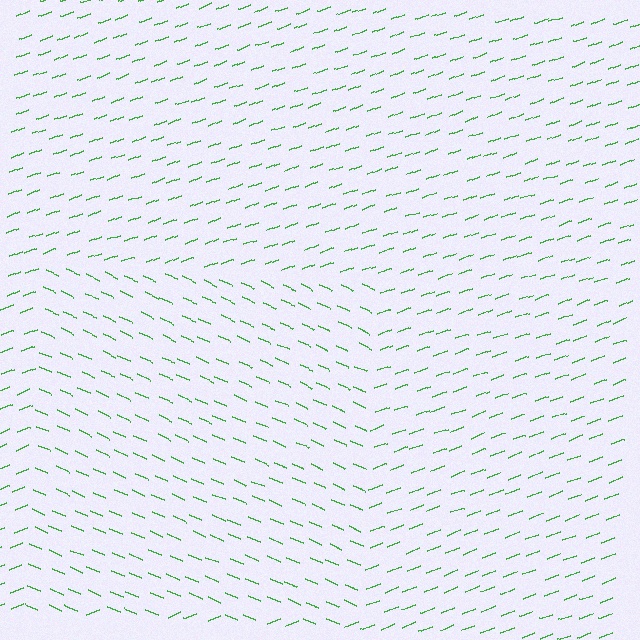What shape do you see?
I see a rectangle.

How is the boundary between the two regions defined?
The boundary is defined purely by a change in line orientation (approximately 45 degrees difference). All lines are the same color and thickness.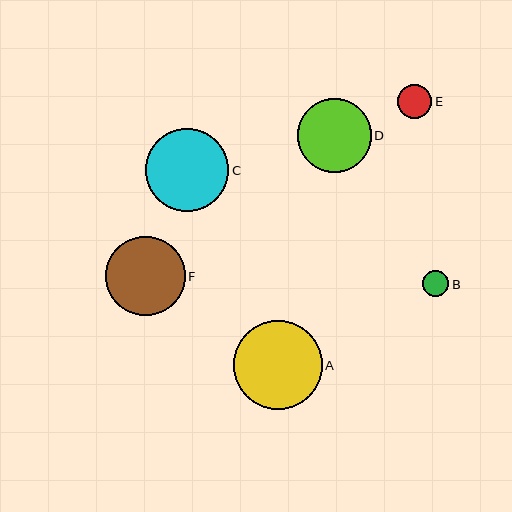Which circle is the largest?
Circle A is the largest with a size of approximately 89 pixels.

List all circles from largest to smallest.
From largest to smallest: A, C, F, D, E, B.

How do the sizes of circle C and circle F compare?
Circle C and circle F are approximately the same size.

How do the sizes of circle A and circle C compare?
Circle A and circle C are approximately the same size.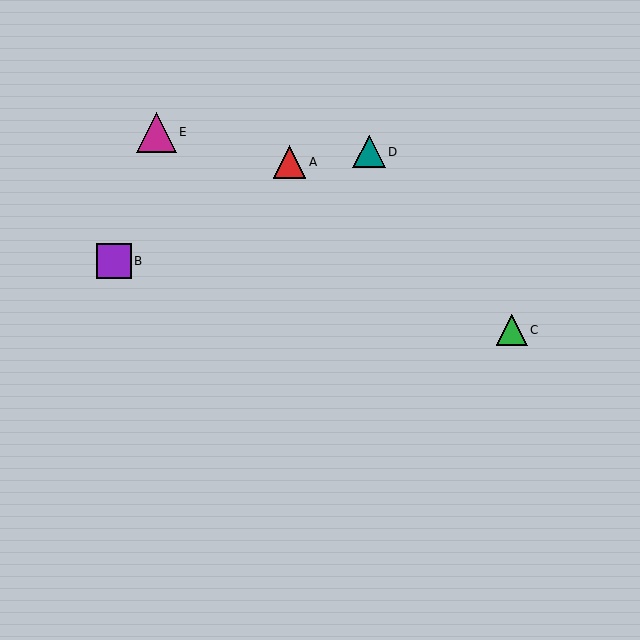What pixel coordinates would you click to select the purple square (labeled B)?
Click at (114, 261) to select the purple square B.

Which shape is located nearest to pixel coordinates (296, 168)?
The red triangle (labeled A) at (289, 162) is nearest to that location.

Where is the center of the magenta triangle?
The center of the magenta triangle is at (156, 132).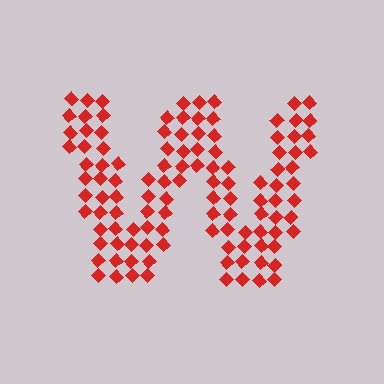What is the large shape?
The large shape is the letter W.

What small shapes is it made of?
It is made of small diamonds.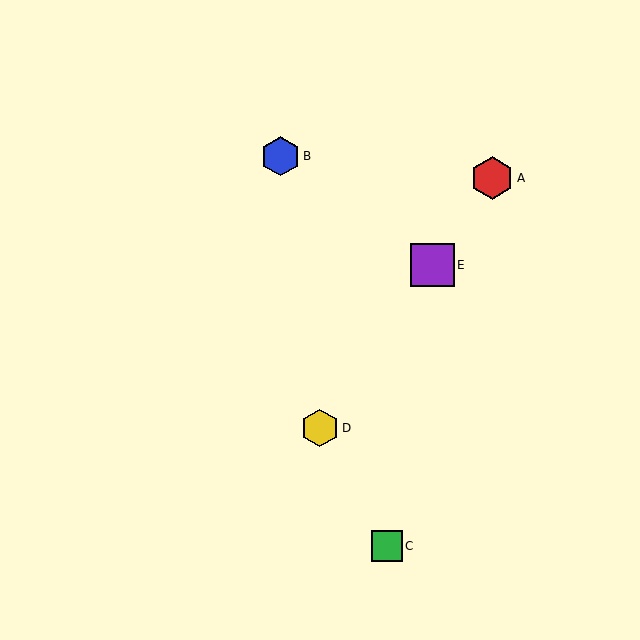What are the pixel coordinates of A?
Object A is at (492, 178).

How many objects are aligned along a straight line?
3 objects (A, D, E) are aligned along a straight line.